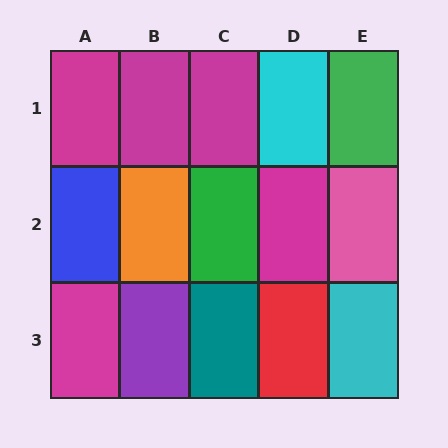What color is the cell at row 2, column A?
Blue.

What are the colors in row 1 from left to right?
Magenta, magenta, magenta, cyan, green.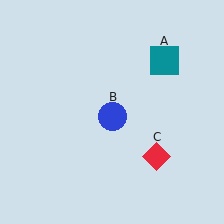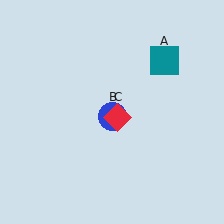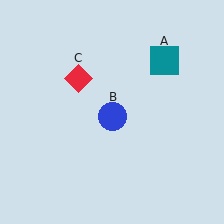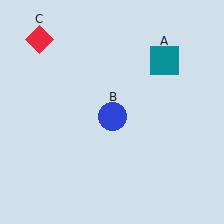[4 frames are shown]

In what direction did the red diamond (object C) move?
The red diamond (object C) moved up and to the left.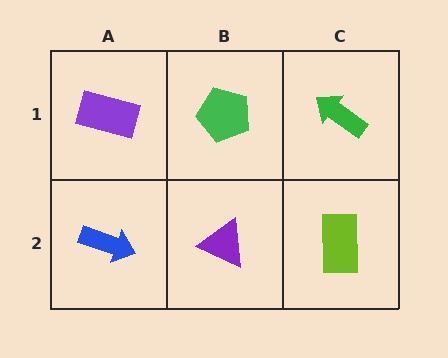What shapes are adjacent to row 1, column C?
A lime rectangle (row 2, column C), a green pentagon (row 1, column B).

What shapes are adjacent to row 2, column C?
A green arrow (row 1, column C), a purple triangle (row 2, column B).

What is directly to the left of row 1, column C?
A green pentagon.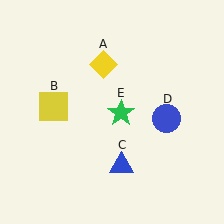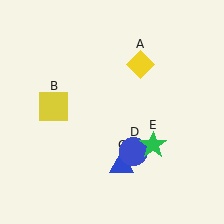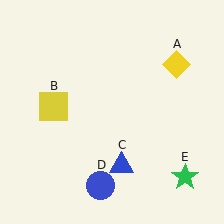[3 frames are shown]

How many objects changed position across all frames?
3 objects changed position: yellow diamond (object A), blue circle (object D), green star (object E).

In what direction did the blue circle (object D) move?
The blue circle (object D) moved down and to the left.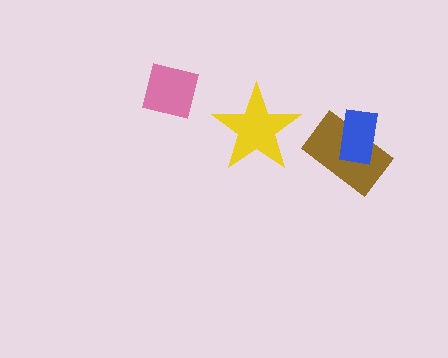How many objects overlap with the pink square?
0 objects overlap with the pink square.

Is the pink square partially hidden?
No, no other shape covers it.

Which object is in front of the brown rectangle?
The blue rectangle is in front of the brown rectangle.